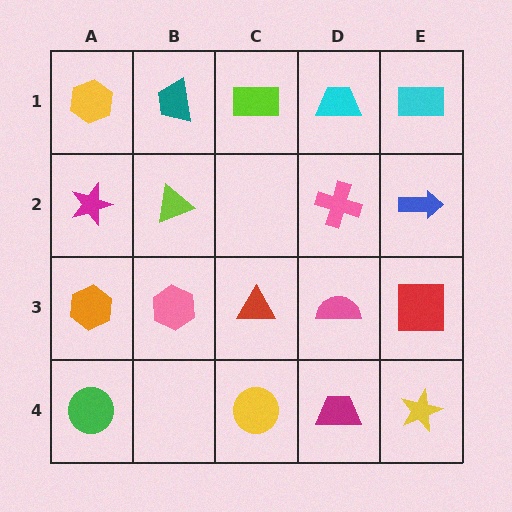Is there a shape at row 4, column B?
No, that cell is empty.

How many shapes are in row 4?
4 shapes.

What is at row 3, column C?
A red triangle.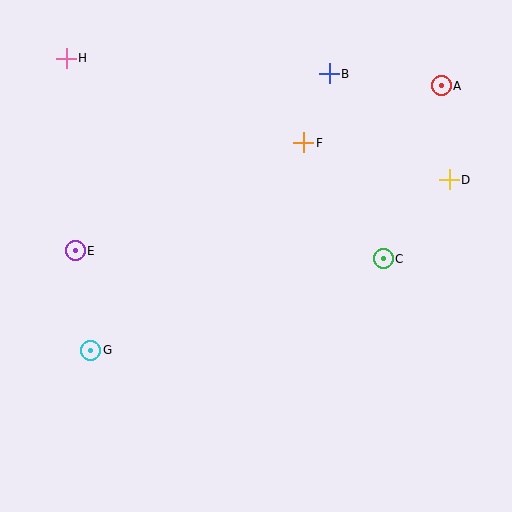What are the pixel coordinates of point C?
Point C is at (383, 259).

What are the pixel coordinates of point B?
Point B is at (329, 74).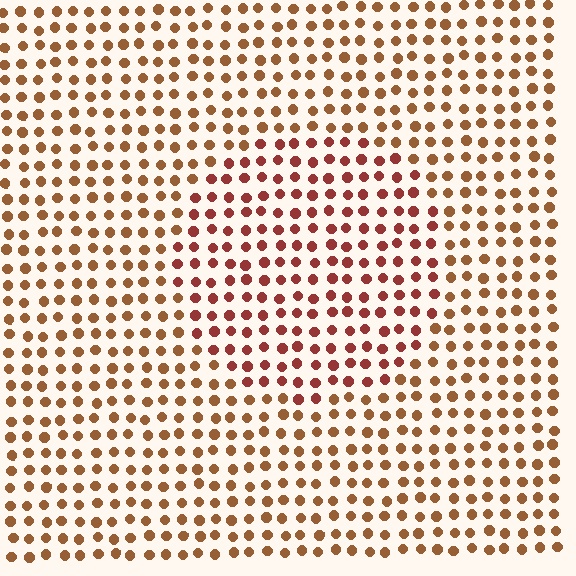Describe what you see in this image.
The image is filled with small brown elements in a uniform arrangement. A circle-shaped region is visible where the elements are tinted to a slightly different hue, forming a subtle color boundary.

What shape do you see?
I see a circle.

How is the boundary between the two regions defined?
The boundary is defined purely by a slight shift in hue (about 26 degrees). Spacing, size, and orientation are identical on both sides.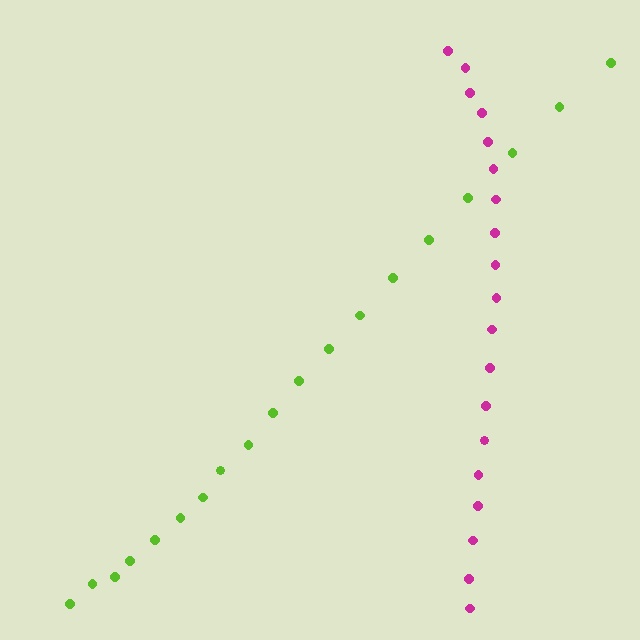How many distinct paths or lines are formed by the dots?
There are 2 distinct paths.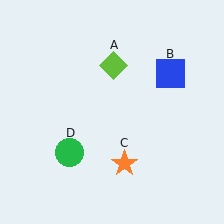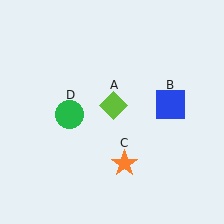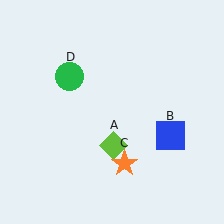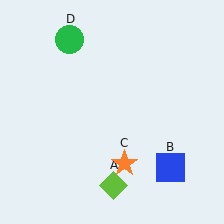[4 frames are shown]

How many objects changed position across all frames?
3 objects changed position: lime diamond (object A), blue square (object B), green circle (object D).